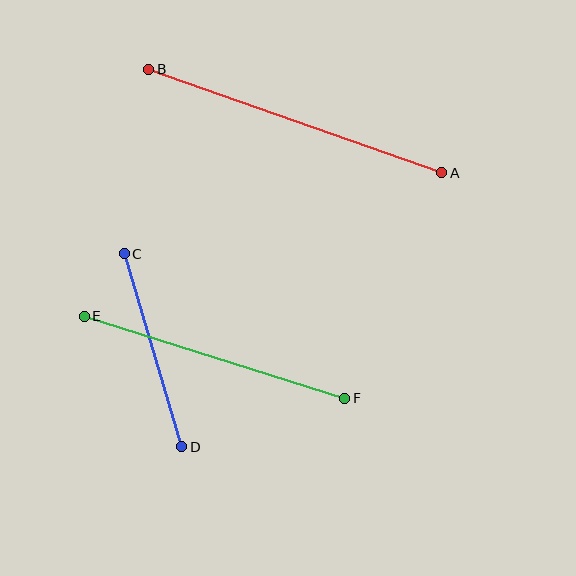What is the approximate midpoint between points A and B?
The midpoint is at approximately (295, 121) pixels.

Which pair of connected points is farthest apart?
Points A and B are farthest apart.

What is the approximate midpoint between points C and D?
The midpoint is at approximately (153, 350) pixels.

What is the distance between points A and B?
The distance is approximately 310 pixels.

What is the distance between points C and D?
The distance is approximately 202 pixels.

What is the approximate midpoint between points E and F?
The midpoint is at approximately (214, 357) pixels.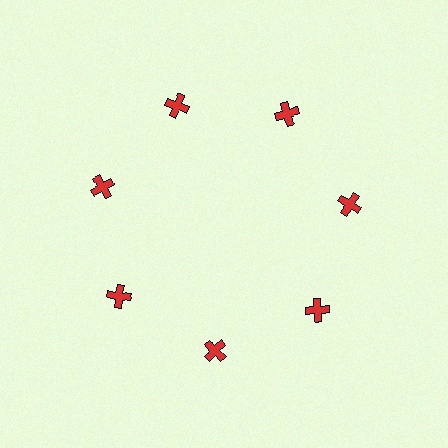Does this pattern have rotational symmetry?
Yes, this pattern has 7-fold rotational symmetry. It looks the same after rotating 51 degrees around the center.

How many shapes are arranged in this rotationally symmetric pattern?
There are 7 shapes, arranged in 7 groups of 1.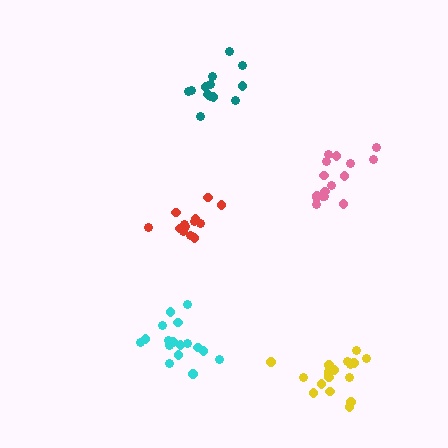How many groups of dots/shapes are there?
There are 5 groups.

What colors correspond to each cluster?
The clusters are colored: yellow, red, pink, cyan, teal.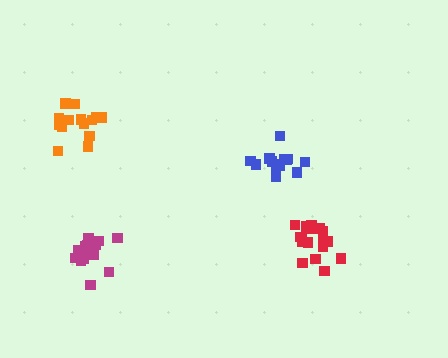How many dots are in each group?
Group 1: 14 dots, Group 2: 16 dots, Group 3: 14 dots, Group 4: 18 dots (62 total).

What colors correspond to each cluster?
The clusters are colored: blue, magenta, orange, red.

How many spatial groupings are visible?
There are 4 spatial groupings.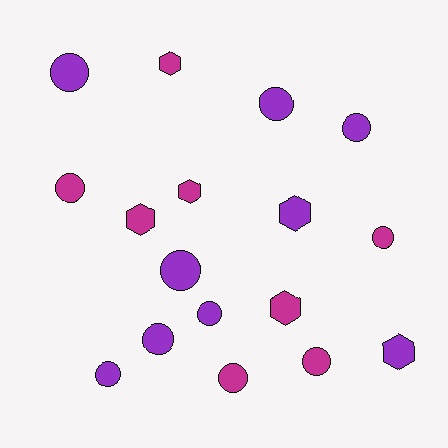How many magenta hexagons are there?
There are 4 magenta hexagons.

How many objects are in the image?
There are 17 objects.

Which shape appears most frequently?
Circle, with 11 objects.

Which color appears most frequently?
Purple, with 9 objects.